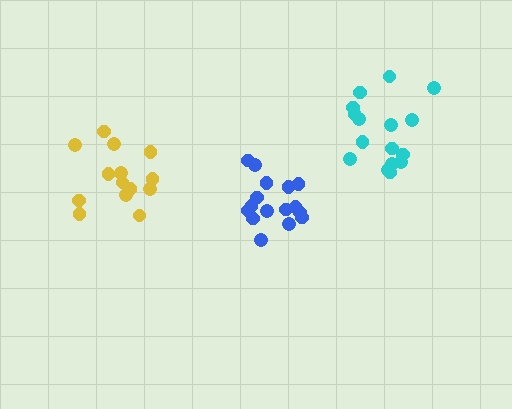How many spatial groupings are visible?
There are 3 spatial groupings.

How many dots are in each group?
Group 1: 16 dots, Group 2: 16 dots, Group 3: 14 dots (46 total).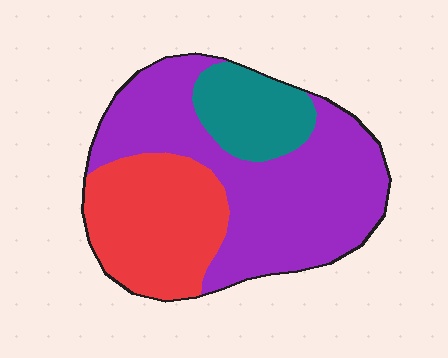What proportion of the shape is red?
Red covers roughly 30% of the shape.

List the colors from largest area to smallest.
From largest to smallest: purple, red, teal.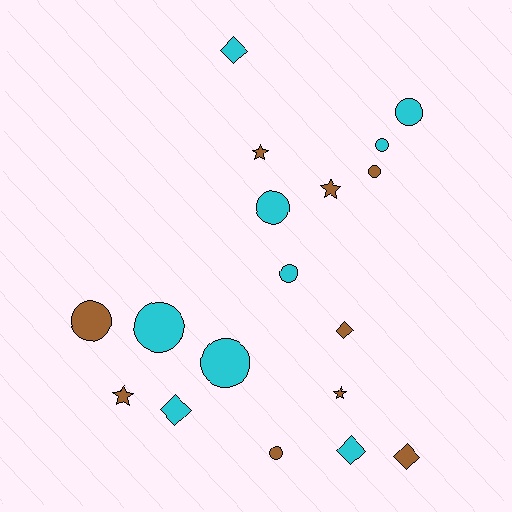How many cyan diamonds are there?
There are 3 cyan diamonds.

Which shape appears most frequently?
Circle, with 9 objects.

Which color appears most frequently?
Brown, with 9 objects.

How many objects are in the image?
There are 18 objects.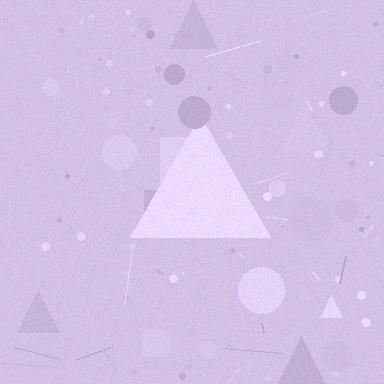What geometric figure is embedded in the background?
A triangle is embedded in the background.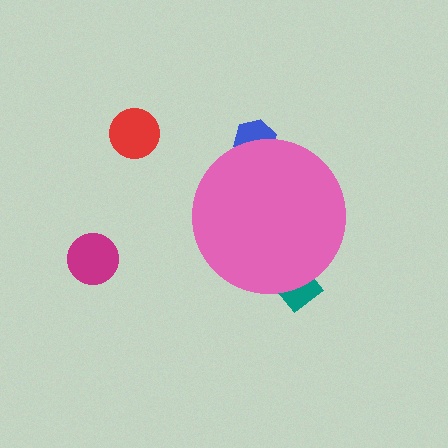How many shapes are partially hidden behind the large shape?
2 shapes are partially hidden.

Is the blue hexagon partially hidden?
Yes, the blue hexagon is partially hidden behind the pink circle.